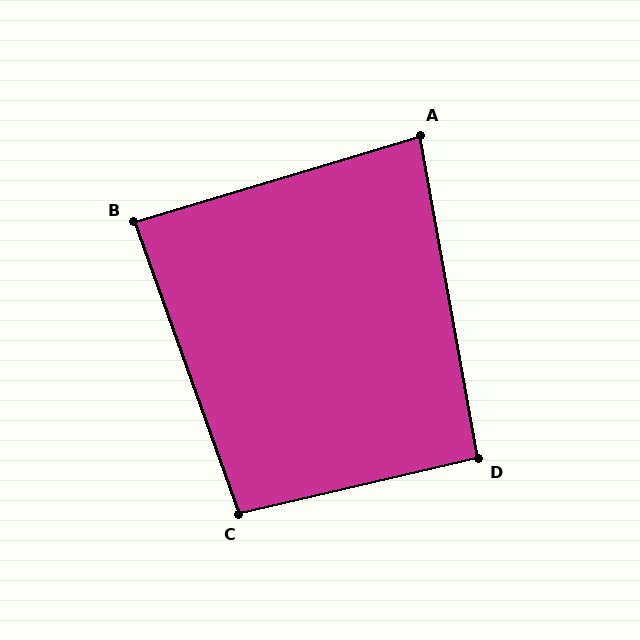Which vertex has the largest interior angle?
C, at approximately 97 degrees.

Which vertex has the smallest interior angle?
A, at approximately 83 degrees.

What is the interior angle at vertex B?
Approximately 87 degrees (approximately right).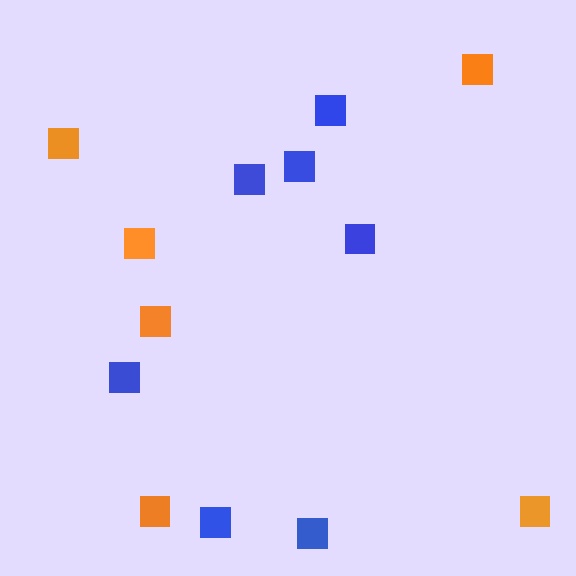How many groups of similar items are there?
There are 2 groups: one group of orange squares (6) and one group of blue squares (7).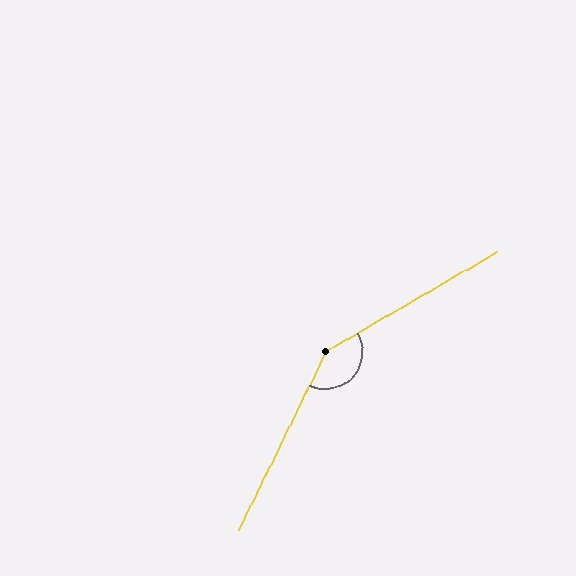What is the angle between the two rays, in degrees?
Approximately 146 degrees.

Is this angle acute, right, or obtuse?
It is obtuse.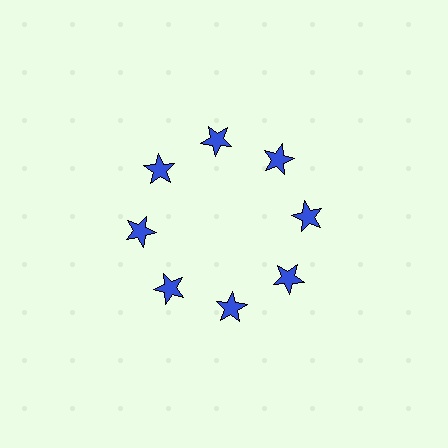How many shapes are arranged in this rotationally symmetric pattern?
There are 8 shapes, arranged in 8 groups of 1.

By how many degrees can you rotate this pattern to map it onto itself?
The pattern maps onto itself every 45 degrees of rotation.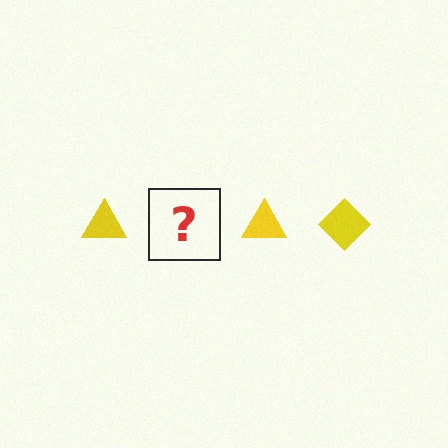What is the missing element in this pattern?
The missing element is a yellow diamond.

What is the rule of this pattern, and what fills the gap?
The rule is that the pattern cycles through triangle, diamond shapes in yellow. The gap should be filled with a yellow diamond.